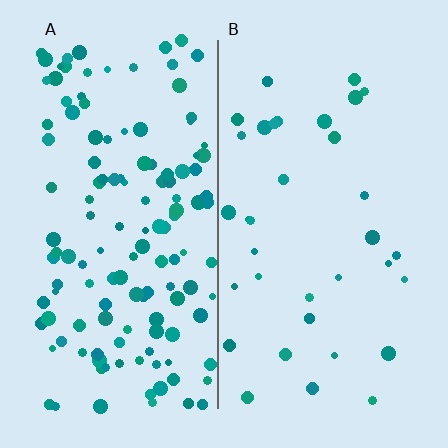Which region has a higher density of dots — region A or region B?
A (the left).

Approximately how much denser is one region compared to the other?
Approximately 3.9× — region A over region B.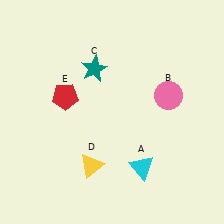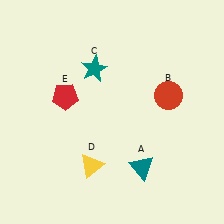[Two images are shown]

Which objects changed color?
A changed from cyan to teal. B changed from pink to red.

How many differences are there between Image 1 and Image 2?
There are 2 differences between the two images.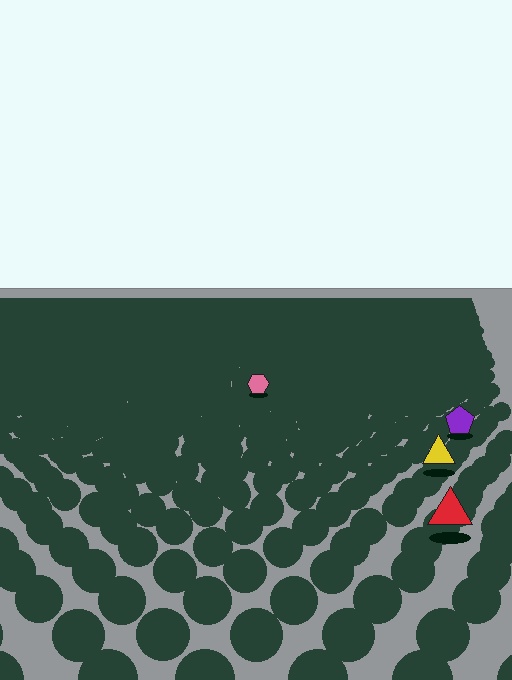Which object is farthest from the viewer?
The pink hexagon is farthest from the viewer. It appears smaller and the ground texture around it is denser.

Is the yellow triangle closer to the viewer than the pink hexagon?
Yes. The yellow triangle is closer — you can tell from the texture gradient: the ground texture is coarser near it.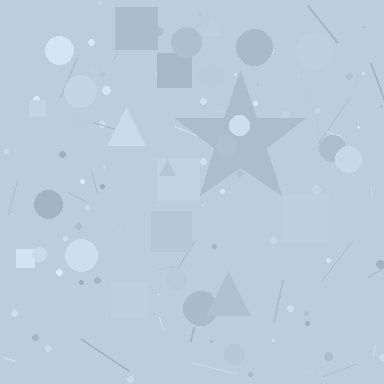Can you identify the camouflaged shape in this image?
The camouflaged shape is a star.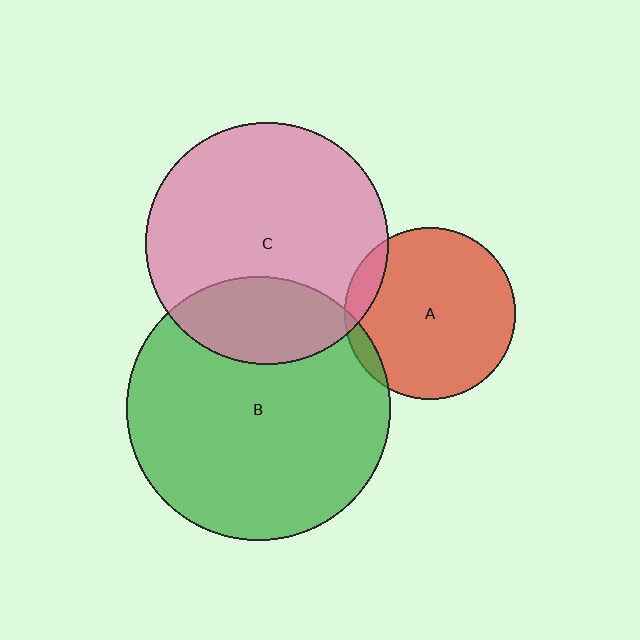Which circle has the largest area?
Circle B (green).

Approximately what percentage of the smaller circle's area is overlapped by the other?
Approximately 10%.